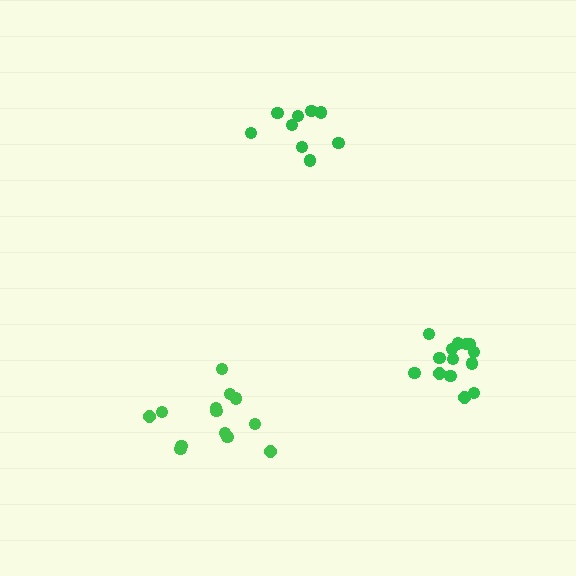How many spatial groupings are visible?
There are 3 spatial groupings.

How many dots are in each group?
Group 1: 14 dots, Group 2: 13 dots, Group 3: 9 dots (36 total).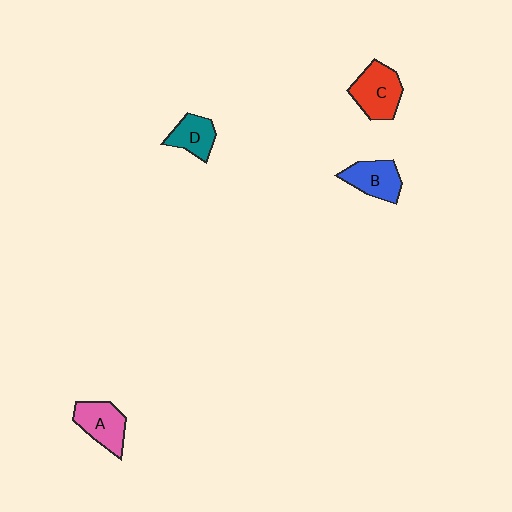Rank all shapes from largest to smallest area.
From largest to smallest: C (red), A (pink), B (blue), D (teal).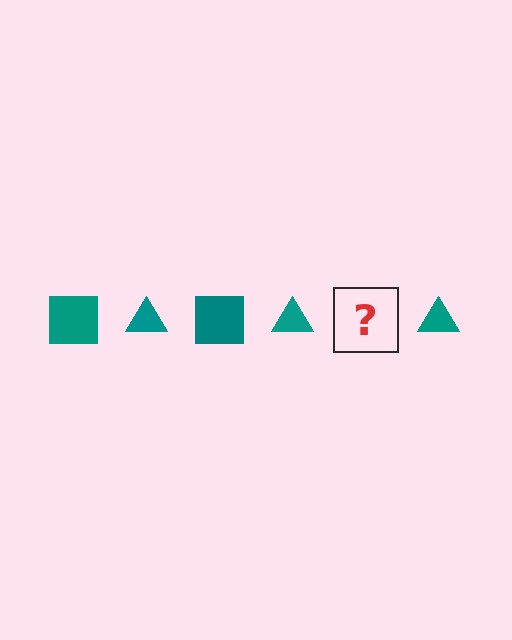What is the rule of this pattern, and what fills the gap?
The rule is that the pattern cycles through square, triangle shapes in teal. The gap should be filled with a teal square.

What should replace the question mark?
The question mark should be replaced with a teal square.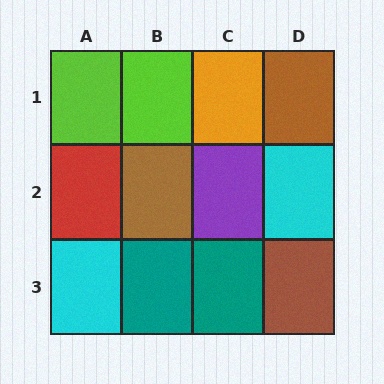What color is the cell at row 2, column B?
Brown.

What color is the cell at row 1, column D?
Brown.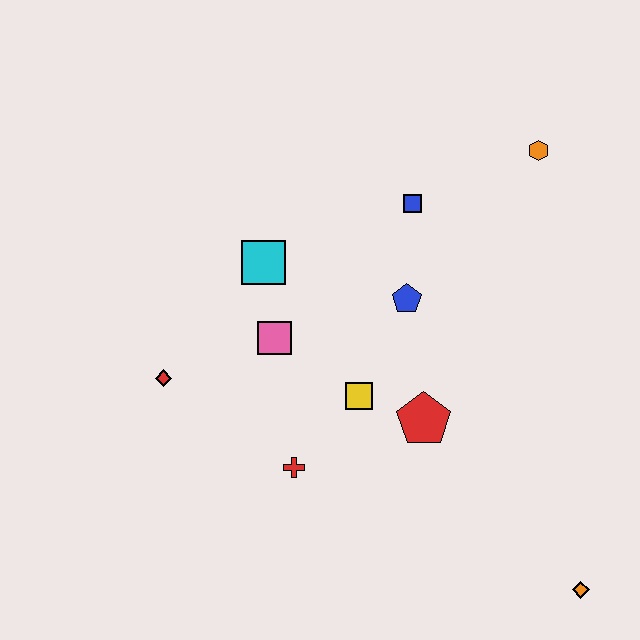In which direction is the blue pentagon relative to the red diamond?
The blue pentagon is to the right of the red diamond.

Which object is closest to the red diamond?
The pink square is closest to the red diamond.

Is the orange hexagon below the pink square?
No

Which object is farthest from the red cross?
The orange hexagon is farthest from the red cross.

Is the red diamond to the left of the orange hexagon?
Yes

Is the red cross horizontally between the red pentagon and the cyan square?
Yes